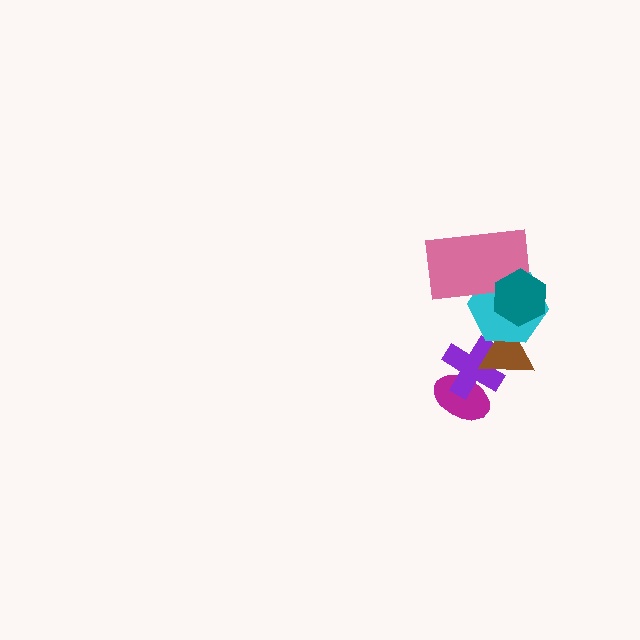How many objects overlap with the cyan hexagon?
3 objects overlap with the cyan hexagon.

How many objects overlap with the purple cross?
2 objects overlap with the purple cross.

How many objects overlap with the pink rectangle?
2 objects overlap with the pink rectangle.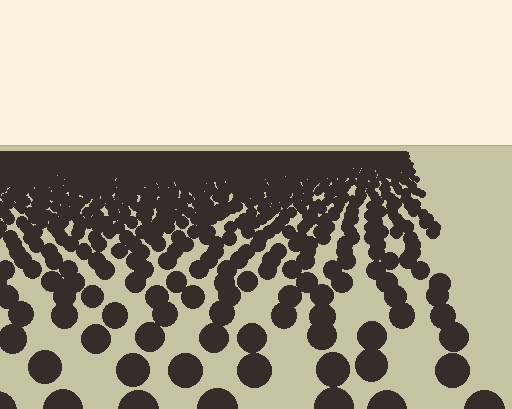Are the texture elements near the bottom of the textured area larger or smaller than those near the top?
Larger. Near the bottom, elements are closer to the viewer and appear at a bigger on-screen size.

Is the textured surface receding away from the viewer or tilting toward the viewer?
The surface is receding away from the viewer. Texture elements get smaller and denser toward the top.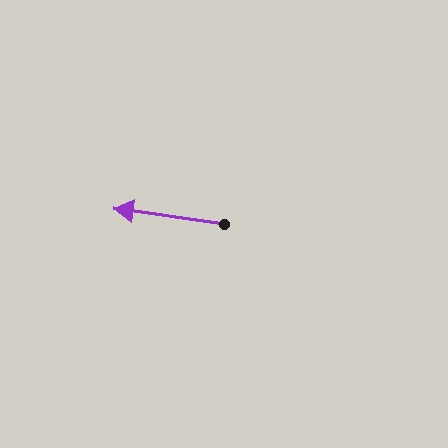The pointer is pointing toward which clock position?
Roughly 9 o'clock.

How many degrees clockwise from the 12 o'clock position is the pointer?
Approximately 278 degrees.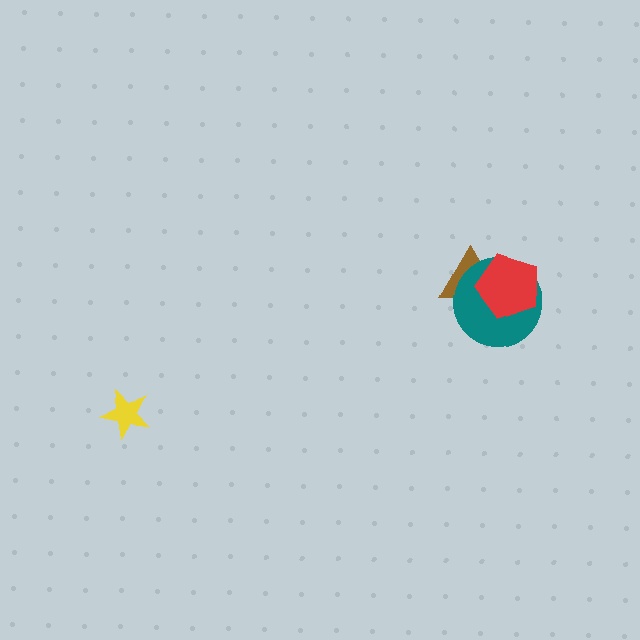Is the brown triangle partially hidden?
Yes, it is partially covered by another shape.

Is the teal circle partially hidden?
Yes, it is partially covered by another shape.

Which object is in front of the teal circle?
The red pentagon is in front of the teal circle.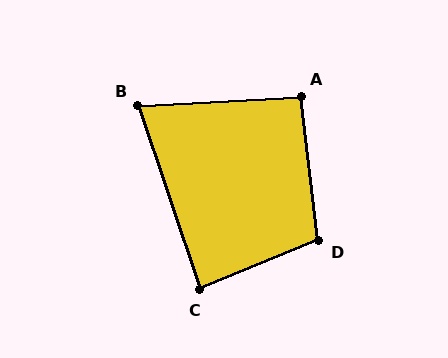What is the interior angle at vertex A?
Approximately 94 degrees (approximately right).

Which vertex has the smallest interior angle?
B, at approximately 75 degrees.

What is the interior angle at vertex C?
Approximately 86 degrees (approximately right).